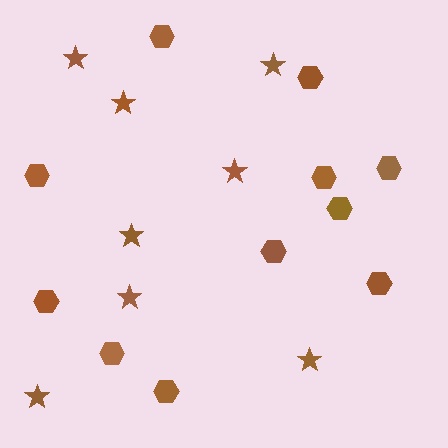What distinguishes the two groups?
There are 2 groups: one group of hexagons (11) and one group of stars (8).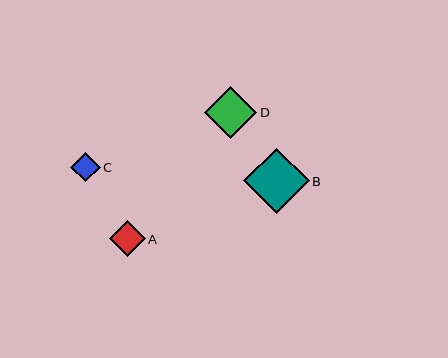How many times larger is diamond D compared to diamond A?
Diamond D is approximately 1.4 times the size of diamond A.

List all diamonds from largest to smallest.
From largest to smallest: B, D, A, C.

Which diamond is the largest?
Diamond B is the largest with a size of approximately 65 pixels.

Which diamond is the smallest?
Diamond C is the smallest with a size of approximately 29 pixels.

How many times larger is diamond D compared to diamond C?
Diamond D is approximately 1.8 times the size of diamond C.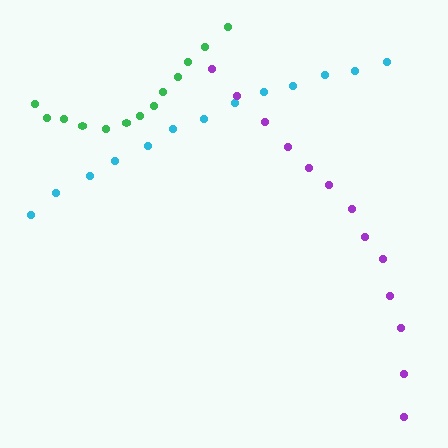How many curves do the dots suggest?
There are 3 distinct paths.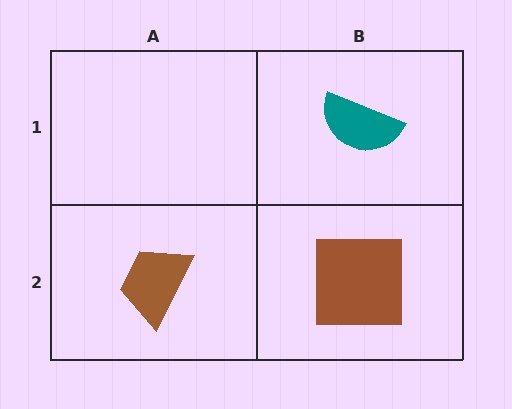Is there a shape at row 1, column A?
No, that cell is empty.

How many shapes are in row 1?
1 shape.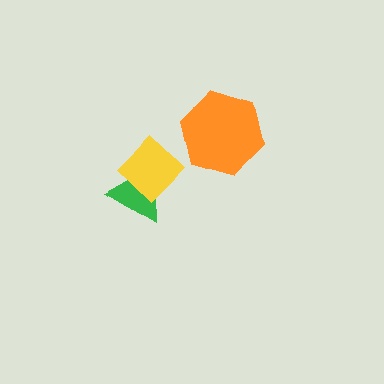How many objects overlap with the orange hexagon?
0 objects overlap with the orange hexagon.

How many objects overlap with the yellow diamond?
1 object overlaps with the yellow diamond.